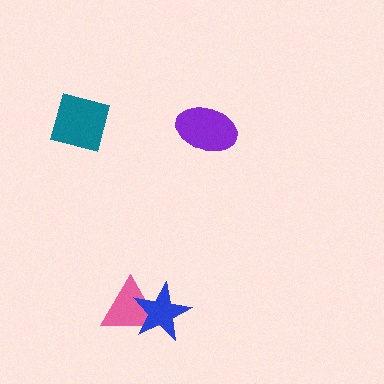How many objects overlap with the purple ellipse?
0 objects overlap with the purple ellipse.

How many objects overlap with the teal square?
0 objects overlap with the teal square.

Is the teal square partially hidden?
No, no other shape covers it.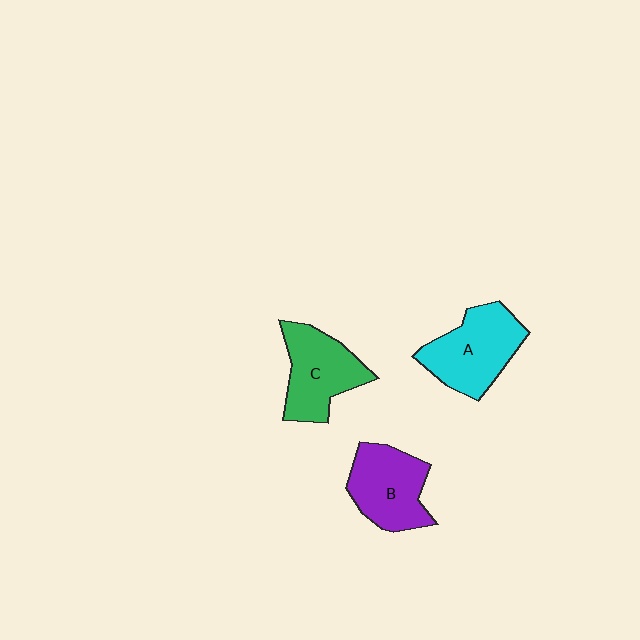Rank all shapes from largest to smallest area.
From largest to smallest: A (cyan), C (green), B (purple).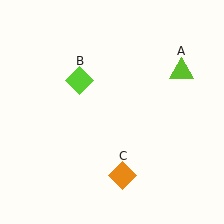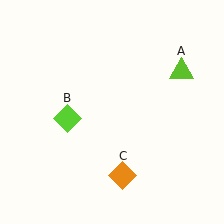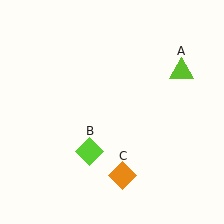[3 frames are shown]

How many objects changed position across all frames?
1 object changed position: lime diamond (object B).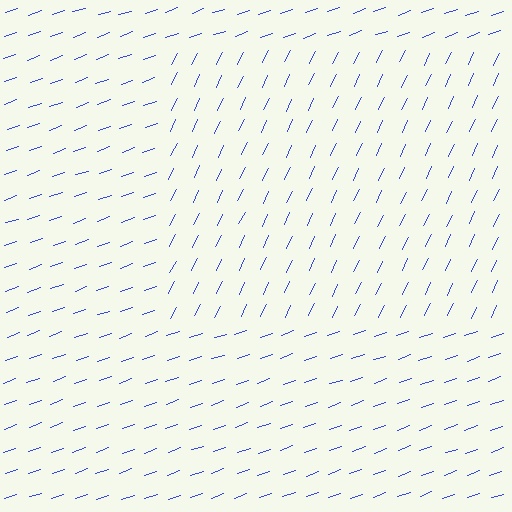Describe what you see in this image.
The image is filled with small blue line segments. A rectangle region in the image has lines oriented differently from the surrounding lines, creating a visible texture boundary.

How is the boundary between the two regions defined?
The boundary is defined purely by a change in line orientation (approximately 45 degrees difference). All lines are the same color and thickness.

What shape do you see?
I see a rectangle.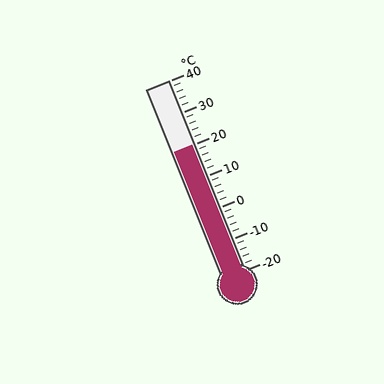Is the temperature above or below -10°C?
The temperature is above -10°C.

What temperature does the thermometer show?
The thermometer shows approximately 20°C.